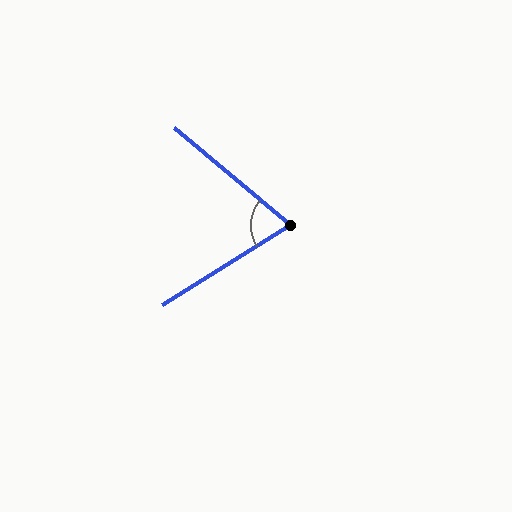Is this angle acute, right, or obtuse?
It is acute.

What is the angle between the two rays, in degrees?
Approximately 72 degrees.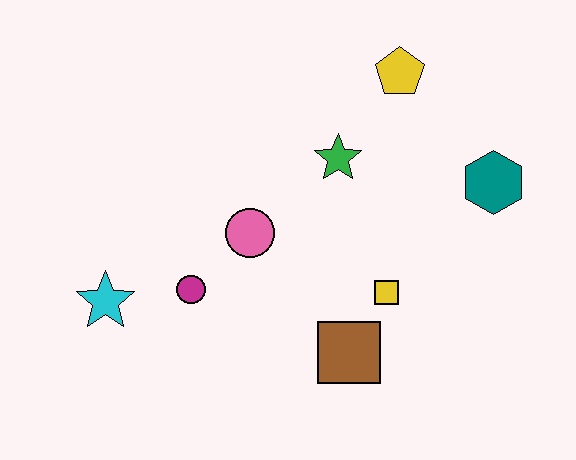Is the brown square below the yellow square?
Yes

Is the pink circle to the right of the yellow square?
No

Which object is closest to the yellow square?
The brown square is closest to the yellow square.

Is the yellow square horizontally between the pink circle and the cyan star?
No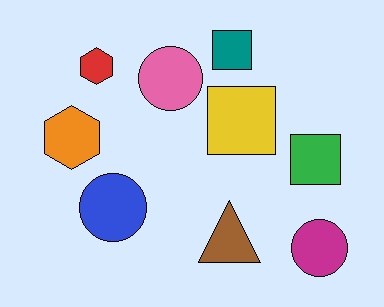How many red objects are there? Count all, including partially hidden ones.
There is 1 red object.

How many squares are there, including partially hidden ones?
There are 3 squares.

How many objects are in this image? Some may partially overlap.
There are 9 objects.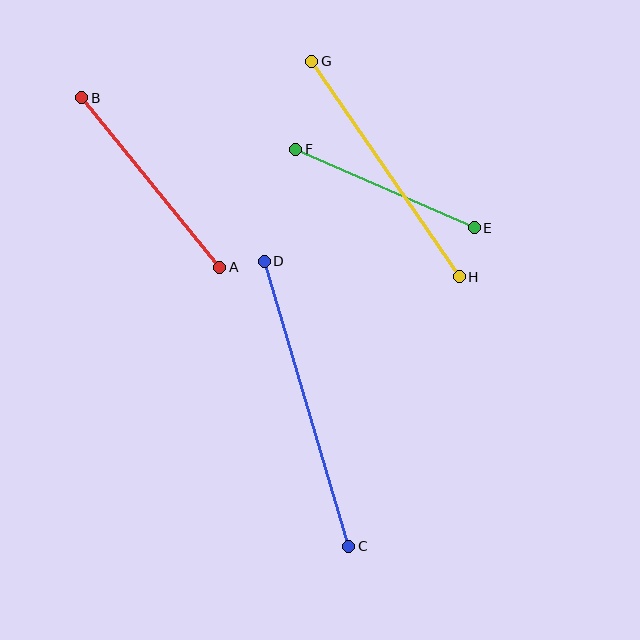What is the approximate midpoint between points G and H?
The midpoint is at approximately (386, 169) pixels.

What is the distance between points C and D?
The distance is approximately 297 pixels.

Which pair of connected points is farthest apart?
Points C and D are farthest apart.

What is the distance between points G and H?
The distance is approximately 261 pixels.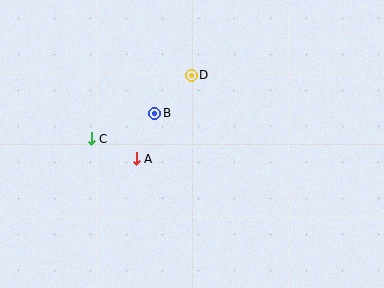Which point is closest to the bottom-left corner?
Point C is closest to the bottom-left corner.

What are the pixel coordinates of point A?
Point A is at (136, 159).